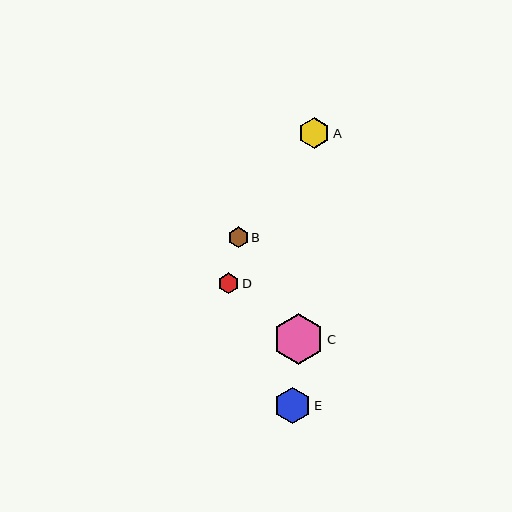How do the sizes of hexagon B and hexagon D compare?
Hexagon B and hexagon D are approximately the same size.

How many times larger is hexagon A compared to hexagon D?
Hexagon A is approximately 1.5 times the size of hexagon D.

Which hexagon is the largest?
Hexagon C is the largest with a size of approximately 51 pixels.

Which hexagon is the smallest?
Hexagon D is the smallest with a size of approximately 20 pixels.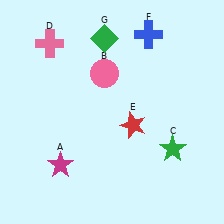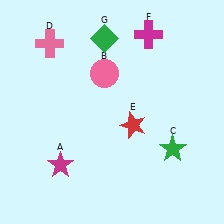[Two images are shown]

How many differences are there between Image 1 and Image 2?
There is 1 difference between the two images.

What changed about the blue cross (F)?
In Image 1, F is blue. In Image 2, it changed to magenta.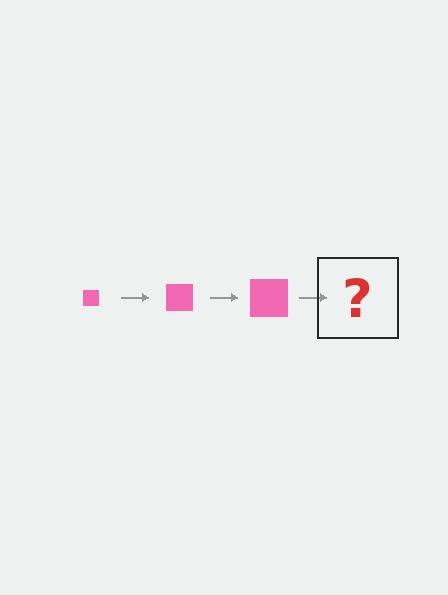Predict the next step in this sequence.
The next step is a pink square, larger than the previous one.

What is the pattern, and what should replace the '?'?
The pattern is that the square gets progressively larger each step. The '?' should be a pink square, larger than the previous one.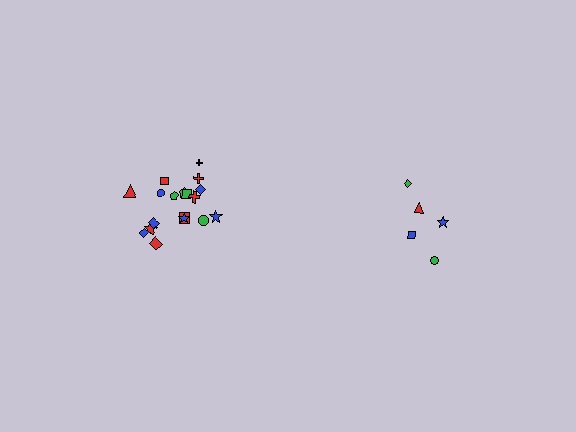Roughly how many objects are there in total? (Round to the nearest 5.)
Roughly 25 objects in total.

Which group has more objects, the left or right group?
The left group.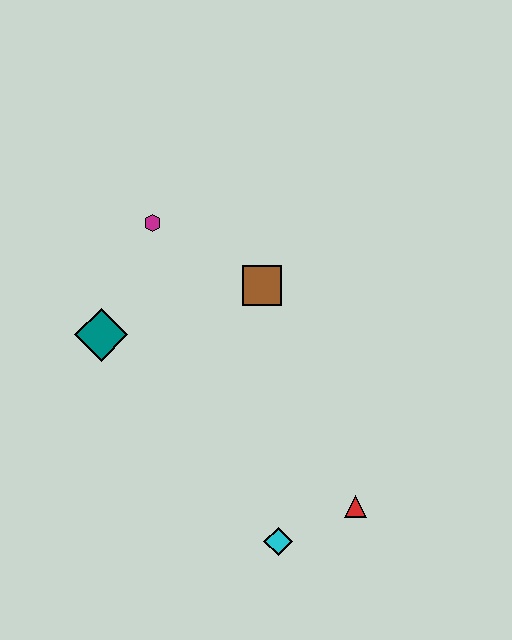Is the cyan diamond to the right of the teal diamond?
Yes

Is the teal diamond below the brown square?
Yes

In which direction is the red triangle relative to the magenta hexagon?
The red triangle is below the magenta hexagon.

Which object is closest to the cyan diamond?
The red triangle is closest to the cyan diamond.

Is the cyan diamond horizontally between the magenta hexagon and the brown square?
No